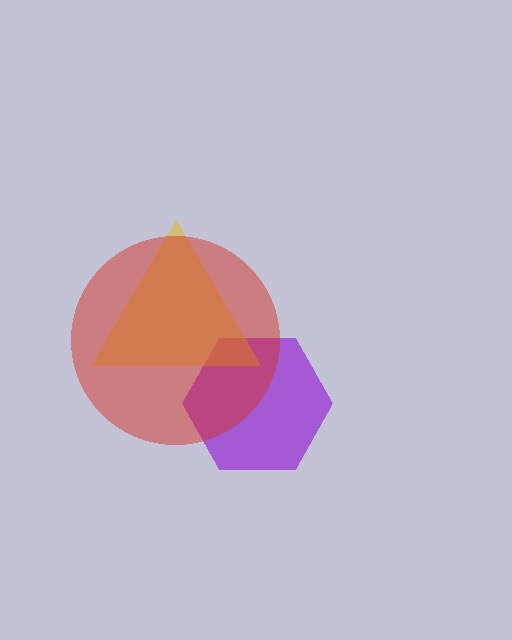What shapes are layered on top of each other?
The layered shapes are: a purple hexagon, a yellow triangle, a red circle.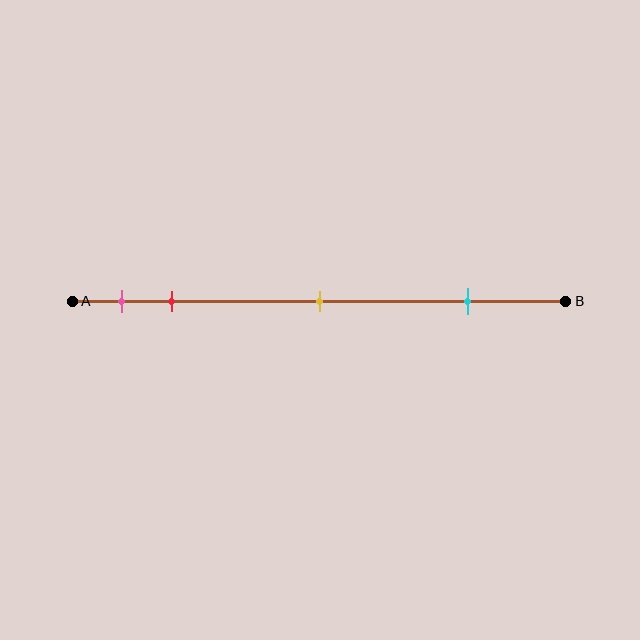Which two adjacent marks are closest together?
The pink and red marks are the closest adjacent pair.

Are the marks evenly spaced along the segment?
No, the marks are not evenly spaced.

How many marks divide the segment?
There are 4 marks dividing the segment.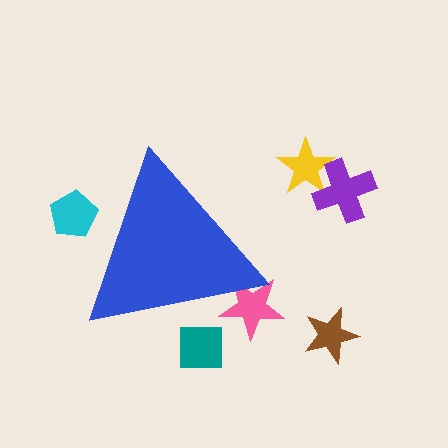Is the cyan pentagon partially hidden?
Yes, the cyan pentagon is partially hidden behind the blue triangle.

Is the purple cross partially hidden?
No, the purple cross is fully visible.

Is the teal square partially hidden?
Yes, the teal square is partially hidden behind the blue triangle.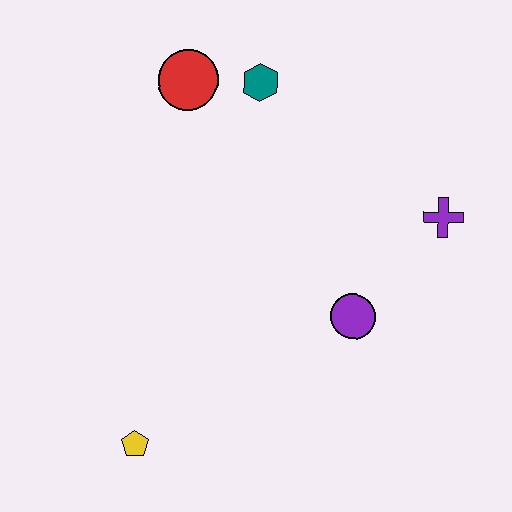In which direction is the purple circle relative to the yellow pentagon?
The purple circle is to the right of the yellow pentagon.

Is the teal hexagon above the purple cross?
Yes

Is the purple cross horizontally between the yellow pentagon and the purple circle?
No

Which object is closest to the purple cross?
The purple circle is closest to the purple cross.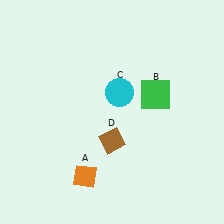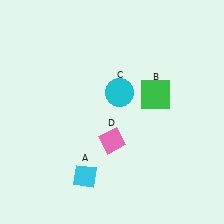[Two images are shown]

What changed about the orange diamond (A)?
In Image 1, A is orange. In Image 2, it changed to cyan.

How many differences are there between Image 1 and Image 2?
There are 2 differences between the two images.